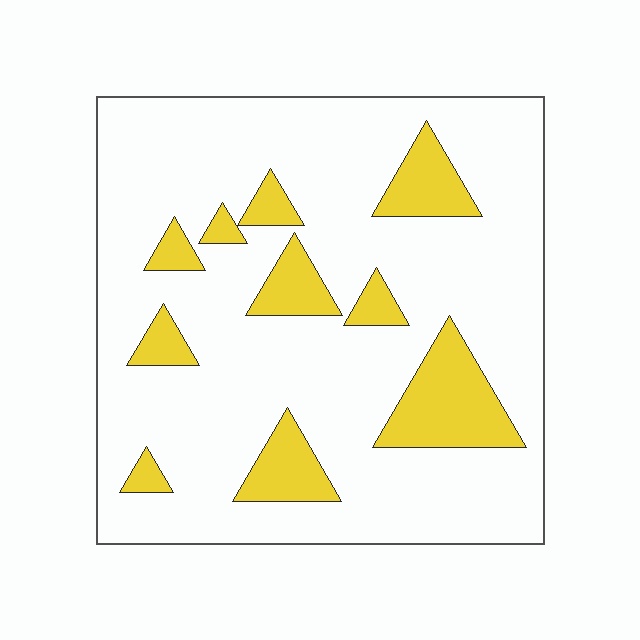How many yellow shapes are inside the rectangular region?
10.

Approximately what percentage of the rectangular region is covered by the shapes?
Approximately 20%.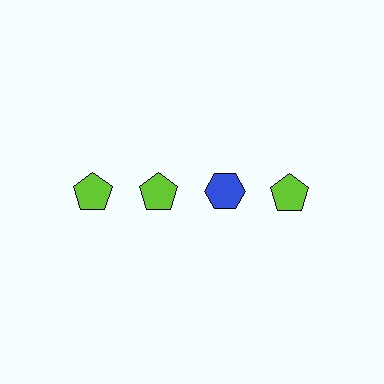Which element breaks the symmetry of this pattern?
The blue hexagon in the top row, center column breaks the symmetry. All other shapes are lime pentagons.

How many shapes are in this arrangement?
There are 4 shapes arranged in a grid pattern.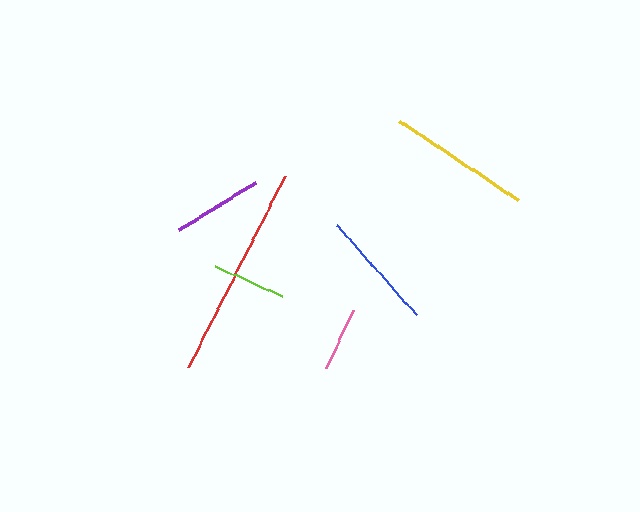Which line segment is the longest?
The red line is the longest at approximately 213 pixels.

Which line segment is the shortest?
The pink line is the shortest at approximately 63 pixels.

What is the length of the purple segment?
The purple segment is approximately 90 pixels long.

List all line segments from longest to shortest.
From longest to shortest: red, yellow, blue, purple, lime, pink.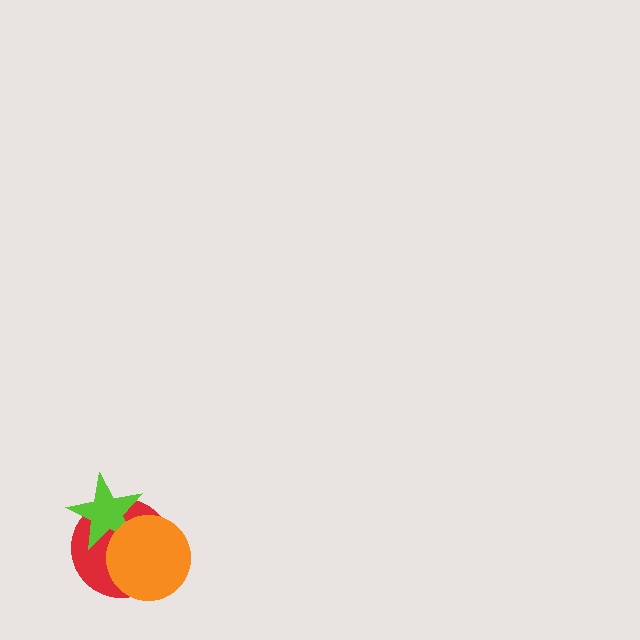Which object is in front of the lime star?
The orange circle is in front of the lime star.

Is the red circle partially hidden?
Yes, it is partially covered by another shape.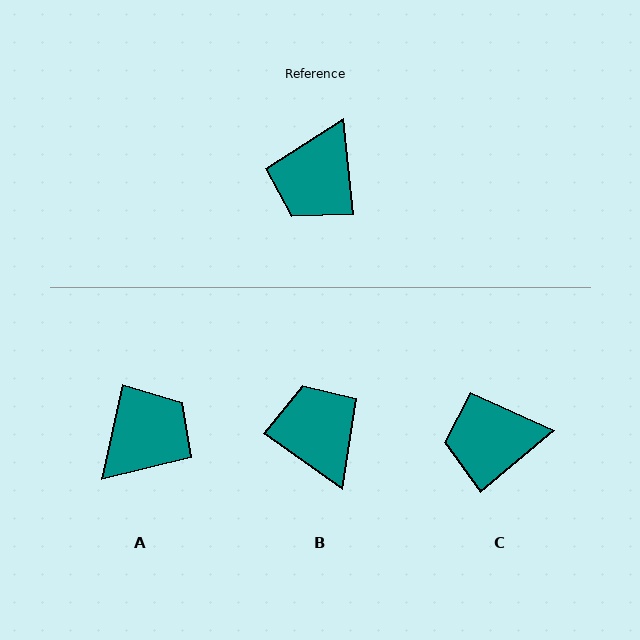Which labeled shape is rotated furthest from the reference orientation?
A, about 161 degrees away.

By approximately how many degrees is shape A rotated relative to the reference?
Approximately 161 degrees counter-clockwise.